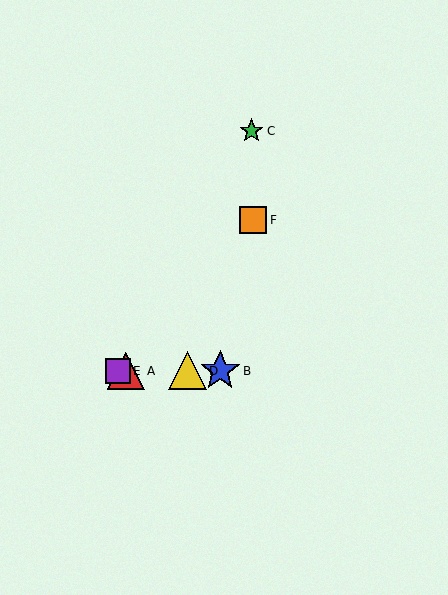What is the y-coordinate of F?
Object F is at y≈220.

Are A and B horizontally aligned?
Yes, both are at y≈371.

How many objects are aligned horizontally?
4 objects (A, B, D, E) are aligned horizontally.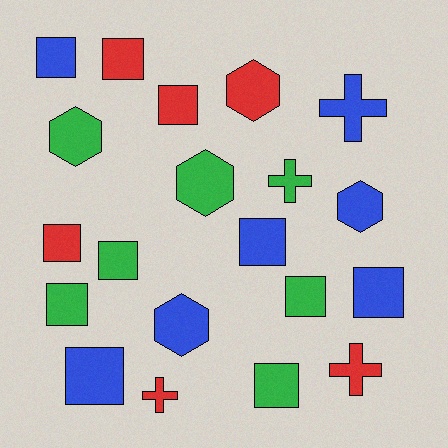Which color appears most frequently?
Blue, with 7 objects.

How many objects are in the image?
There are 20 objects.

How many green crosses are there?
There is 1 green cross.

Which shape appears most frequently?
Square, with 11 objects.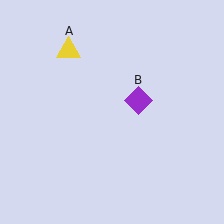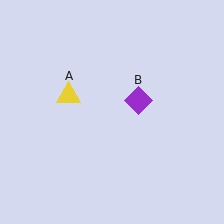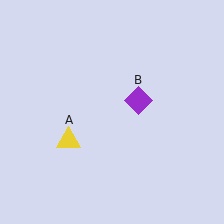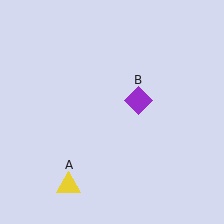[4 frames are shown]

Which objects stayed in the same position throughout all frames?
Purple diamond (object B) remained stationary.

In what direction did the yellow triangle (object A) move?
The yellow triangle (object A) moved down.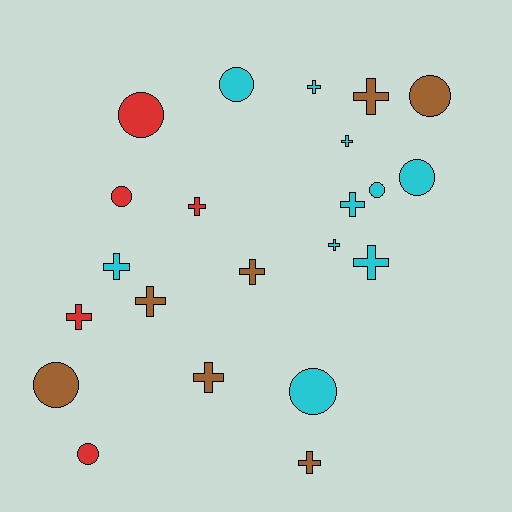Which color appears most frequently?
Cyan, with 10 objects.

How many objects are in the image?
There are 22 objects.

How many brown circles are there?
There are 2 brown circles.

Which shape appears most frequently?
Cross, with 13 objects.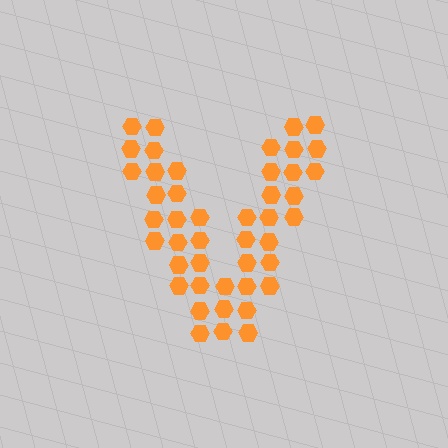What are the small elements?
The small elements are hexagons.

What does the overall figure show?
The overall figure shows the letter V.